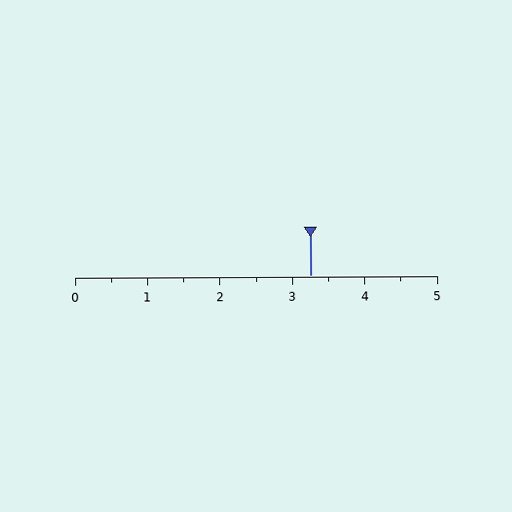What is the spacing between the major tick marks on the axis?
The major ticks are spaced 1 apart.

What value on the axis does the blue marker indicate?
The marker indicates approximately 3.2.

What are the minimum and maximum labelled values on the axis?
The axis runs from 0 to 5.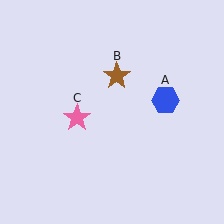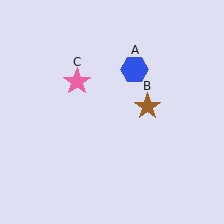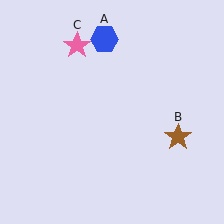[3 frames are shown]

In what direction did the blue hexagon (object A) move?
The blue hexagon (object A) moved up and to the left.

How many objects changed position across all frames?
3 objects changed position: blue hexagon (object A), brown star (object B), pink star (object C).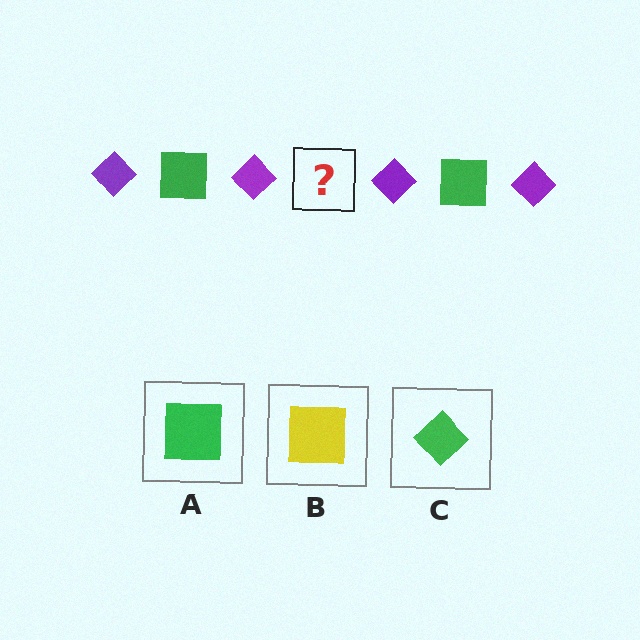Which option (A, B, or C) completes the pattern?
A.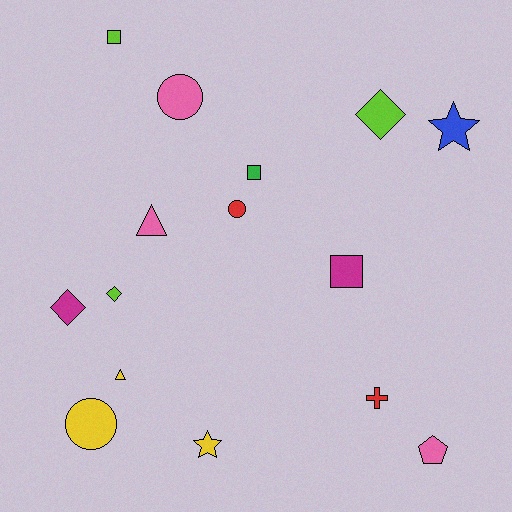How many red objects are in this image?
There are 2 red objects.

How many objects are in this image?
There are 15 objects.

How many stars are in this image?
There are 2 stars.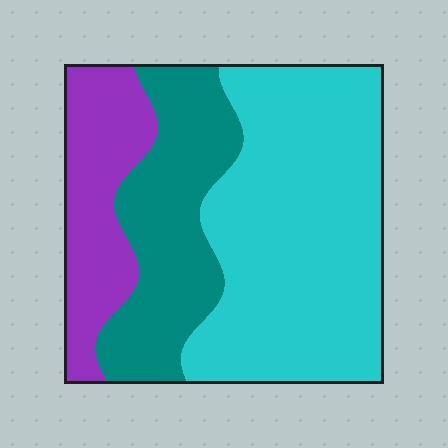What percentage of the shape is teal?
Teal takes up between a quarter and a half of the shape.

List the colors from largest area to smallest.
From largest to smallest: cyan, teal, purple.